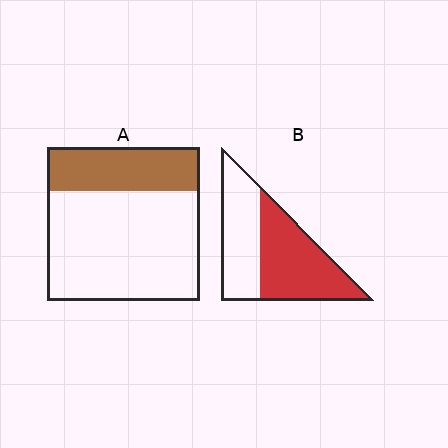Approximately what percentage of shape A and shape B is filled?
A is approximately 30% and B is approximately 55%.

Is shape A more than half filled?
No.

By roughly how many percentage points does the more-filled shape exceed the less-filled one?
By roughly 25 percentage points (B over A).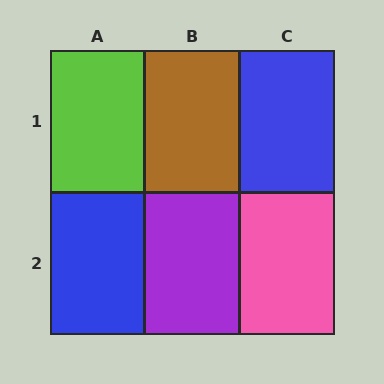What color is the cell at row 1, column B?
Brown.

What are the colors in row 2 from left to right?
Blue, purple, pink.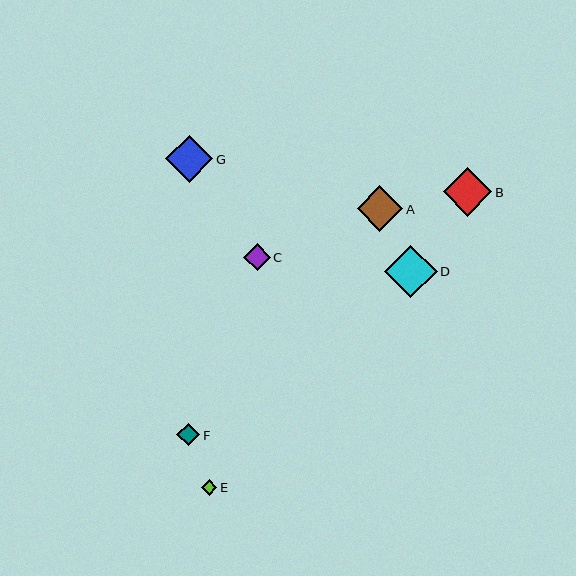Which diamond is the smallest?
Diamond E is the smallest with a size of approximately 16 pixels.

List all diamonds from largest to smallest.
From largest to smallest: D, B, G, A, C, F, E.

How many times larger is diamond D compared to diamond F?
Diamond D is approximately 2.3 times the size of diamond F.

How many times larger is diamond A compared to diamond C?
Diamond A is approximately 1.7 times the size of diamond C.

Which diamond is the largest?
Diamond D is the largest with a size of approximately 53 pixels.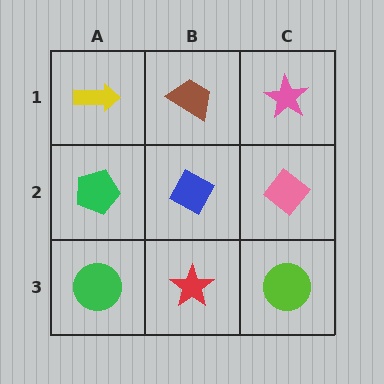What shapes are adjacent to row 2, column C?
A pink star (row 1, column C), a lime circle (row 3, column C), a blue diamond (row 2, column B).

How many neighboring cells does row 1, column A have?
2.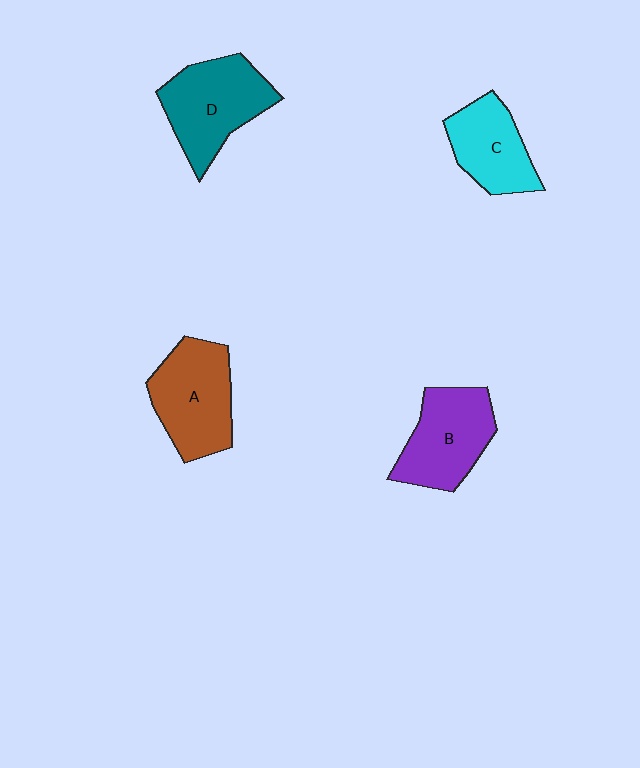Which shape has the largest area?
Shape D (teal).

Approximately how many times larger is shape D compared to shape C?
Approximately 1.3 times.